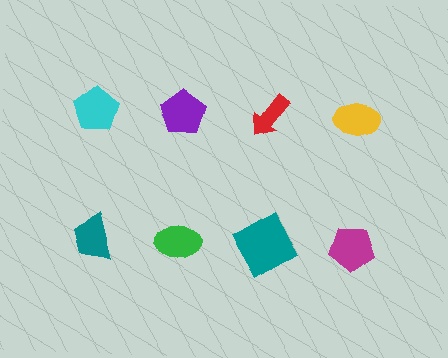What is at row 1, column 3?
A red arrow.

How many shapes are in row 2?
4 shapes.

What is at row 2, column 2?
A green ellipse.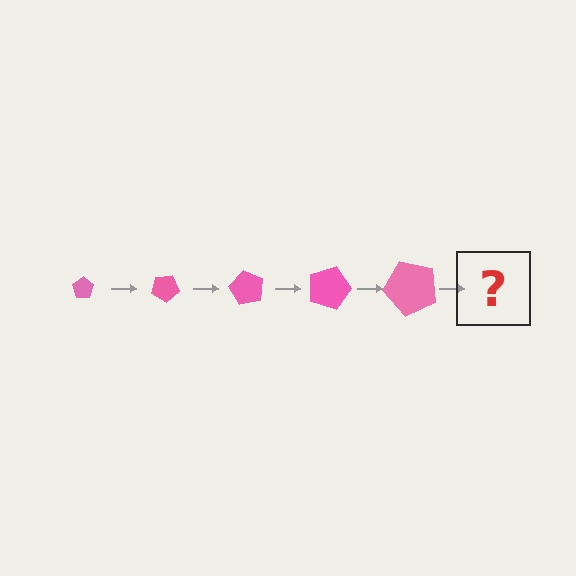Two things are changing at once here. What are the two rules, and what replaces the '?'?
The two rules are that the pentagon grows larger each step and it rotates 30 degrees each step. The '?' should be a pentagon, larger than the previous one and rotated 150 degrees from the start.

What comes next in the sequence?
The next element should be a pentagon, larger than the previous one and rotated 150 degrees from the start.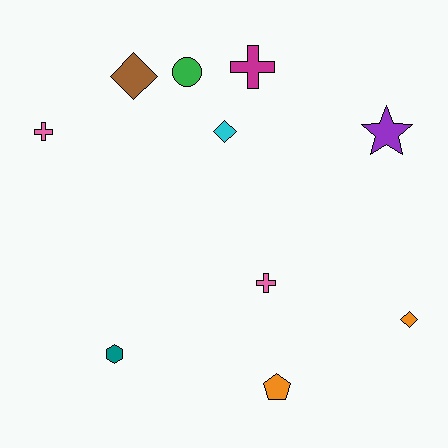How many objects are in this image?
There are 10 objects.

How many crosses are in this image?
There are 3 crosses.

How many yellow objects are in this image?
There are no yellow objects.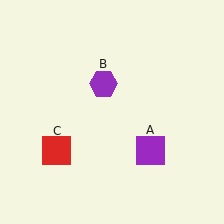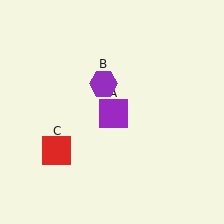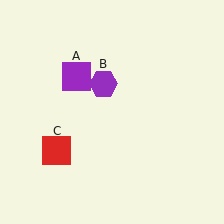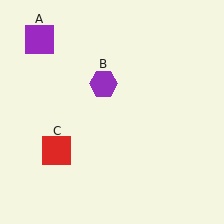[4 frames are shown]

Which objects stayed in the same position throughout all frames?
Purple hexagon (object B) and red square (object C) remained stationary.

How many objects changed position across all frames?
1 object changed position: purple square (object A).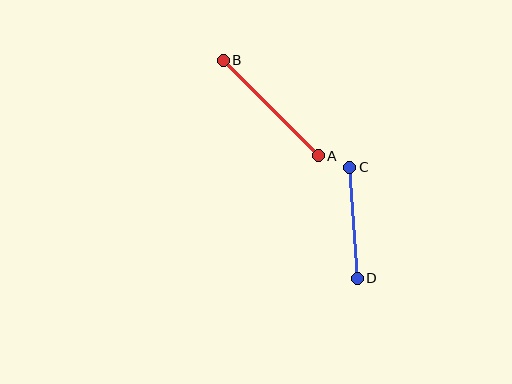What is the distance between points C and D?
The distance is approximately 111 pixels.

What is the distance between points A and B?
The distance is approximately 135 pixels.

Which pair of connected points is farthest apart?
Points A and B are farthest apart.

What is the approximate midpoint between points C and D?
The midpoint is at approximately (353, 223) pixels.